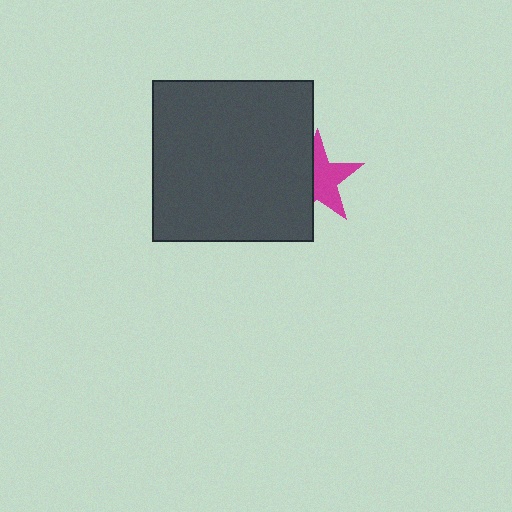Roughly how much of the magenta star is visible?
About half of it is visible (roughly 58%).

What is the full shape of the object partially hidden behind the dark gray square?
The partially hidden object is a magenta star.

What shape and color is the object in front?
The object in front is a dark gray square.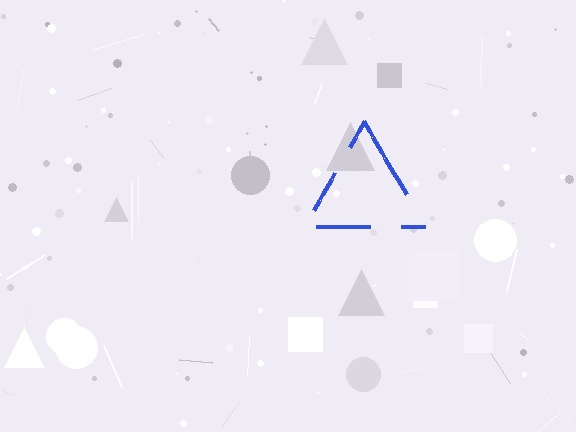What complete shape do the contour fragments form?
The contour fragments form a triangle.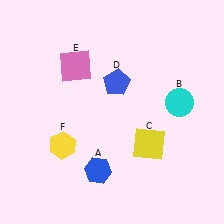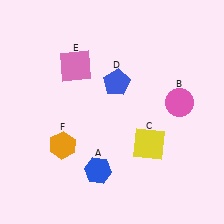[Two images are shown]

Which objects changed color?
B changed from cyan to pink. F changed from yellow to orange.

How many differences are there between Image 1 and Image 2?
There are 2 differences between the two images.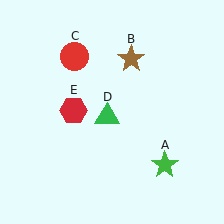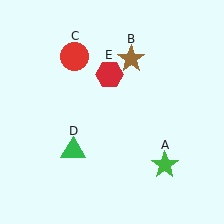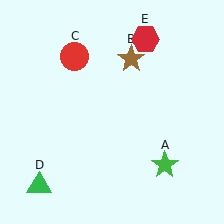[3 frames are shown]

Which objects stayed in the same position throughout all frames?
Green star (object A) and brown star (object B) and red circle (object C) remained stationary.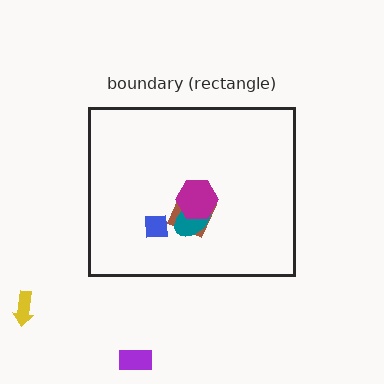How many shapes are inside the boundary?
4 inside, 2 outside.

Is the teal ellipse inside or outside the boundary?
Inside.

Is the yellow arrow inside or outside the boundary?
Outside.